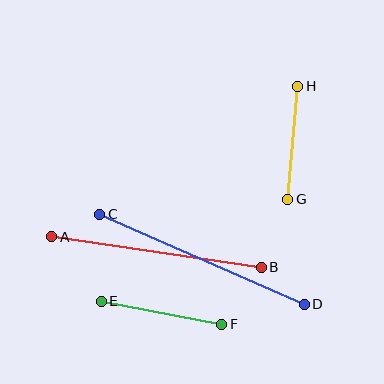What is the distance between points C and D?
The distance is approximately 223 pixels.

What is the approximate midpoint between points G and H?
The midpoint is at approximately (293, 143) pixels.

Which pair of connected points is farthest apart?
Points C and D are farthest apart.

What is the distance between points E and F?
The distance is approximately 123 pixels.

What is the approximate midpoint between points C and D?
The midpoint is at approximately (202, 259) pixels.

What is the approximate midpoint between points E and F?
The midpoint is at approximately (161, 313) pixels.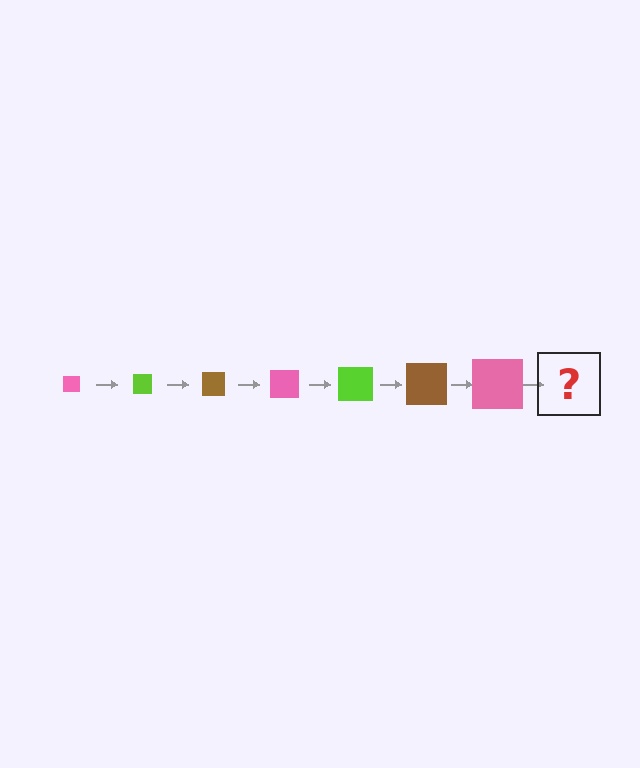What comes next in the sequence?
The next element should be a lime square, larger than the previous one.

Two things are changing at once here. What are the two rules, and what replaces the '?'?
The two rules are that the square grows larger each step and the color cycles through pink, lime, and brown. The '?' should be a lime square, larger than the previous one.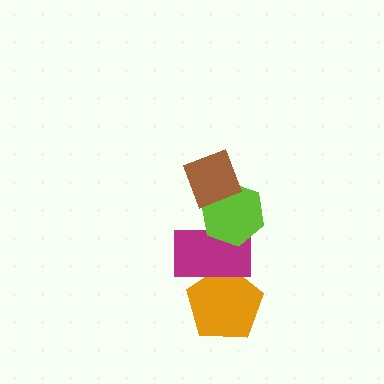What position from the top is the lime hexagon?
The lime hexagon is 2nd from the top.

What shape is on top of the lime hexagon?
The brown diamond is on top of the lime hexagon.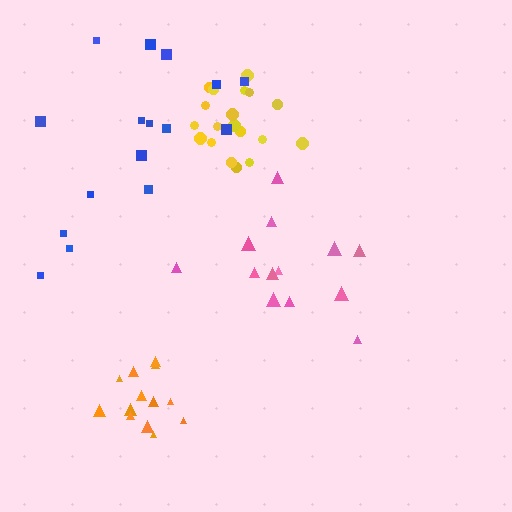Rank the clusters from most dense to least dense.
yellow, orange, pink, blue.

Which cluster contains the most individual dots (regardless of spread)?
Yellow (19).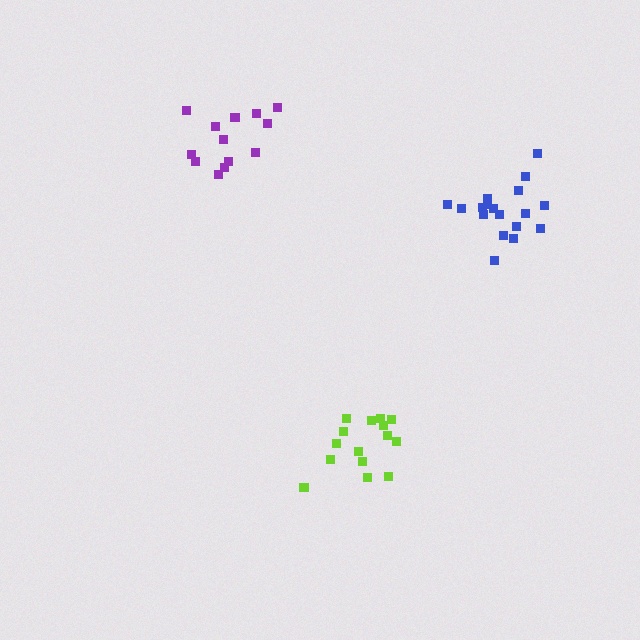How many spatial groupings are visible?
There are 3 spatial groupings.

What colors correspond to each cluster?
The clusters are colored: lime, purple, blue.